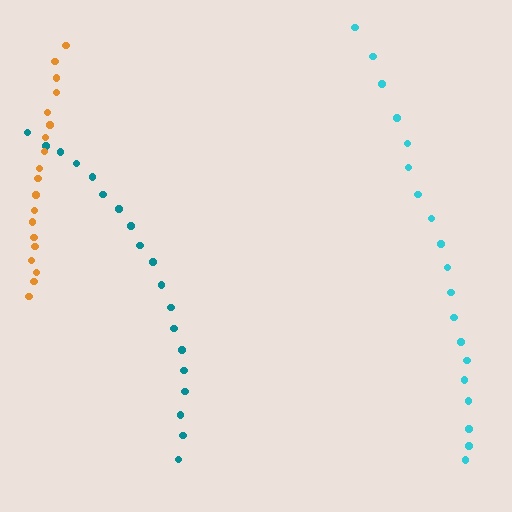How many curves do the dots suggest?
There are 3 distinct paths.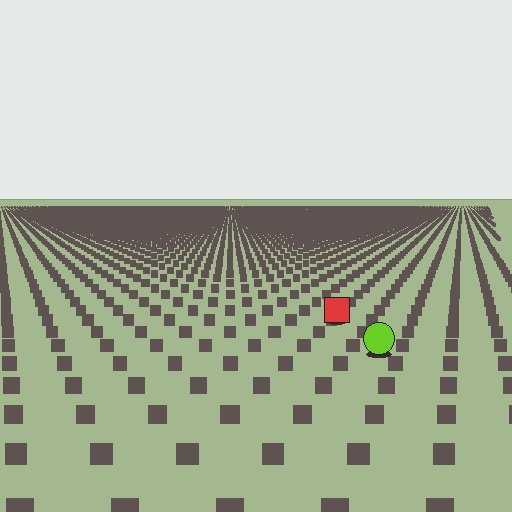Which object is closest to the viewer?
The lime circle is closest. The texture marks near it are larger and more spread out.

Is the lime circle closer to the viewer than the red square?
Yes. The lime circle is closer — you can tell from the texture gradient: the ground texture is coarser near it.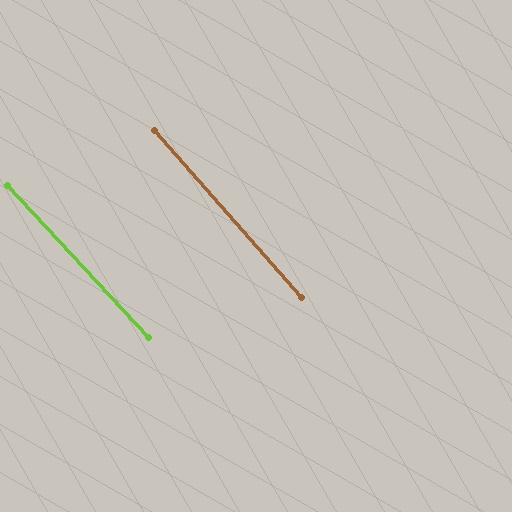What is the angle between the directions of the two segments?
Approximately 1 degree.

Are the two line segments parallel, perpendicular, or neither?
Parallel — their directions differ by only 1.2°.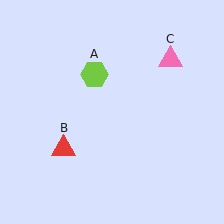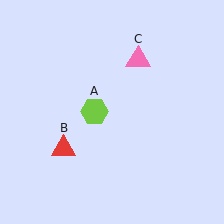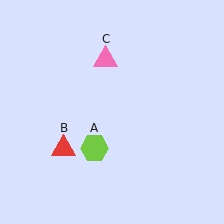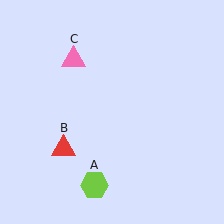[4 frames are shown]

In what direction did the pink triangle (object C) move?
The pink triangle (object C) moved left.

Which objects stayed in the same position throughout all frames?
Red triangle (object B) remained stationary.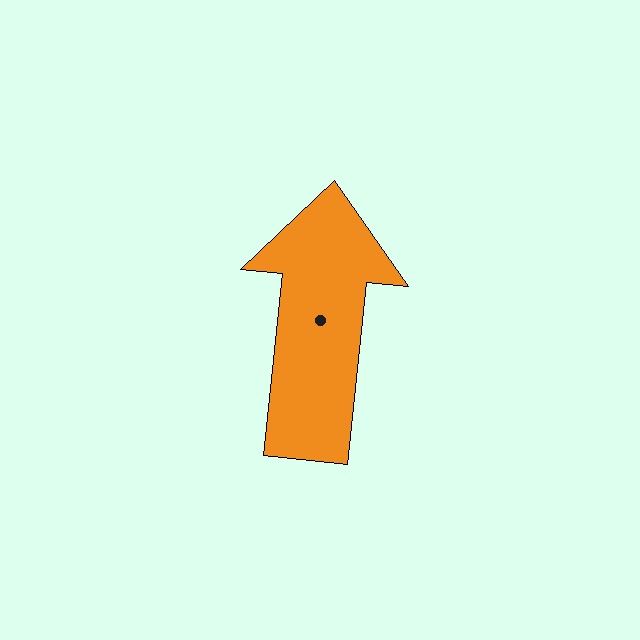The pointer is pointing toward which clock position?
Roughly 12 o'clock.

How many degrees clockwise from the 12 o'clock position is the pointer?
Approximately 6 degrees.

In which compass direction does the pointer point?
North.